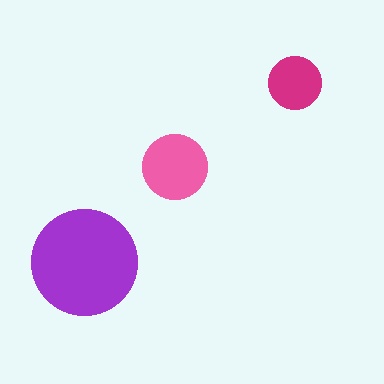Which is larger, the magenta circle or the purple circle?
The purple one.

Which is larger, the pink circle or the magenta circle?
The pink one.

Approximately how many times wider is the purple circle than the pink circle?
About 1.5 times wider.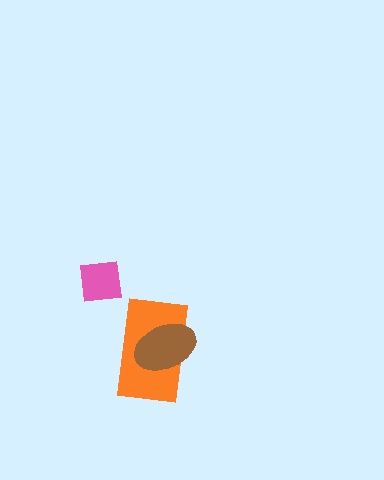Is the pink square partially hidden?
No, no other shape covers it.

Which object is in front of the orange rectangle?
The brown ellipse is in front of the orange rectangle.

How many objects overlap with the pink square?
0 objects overlap with the pink square.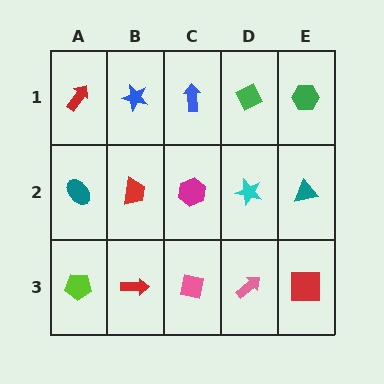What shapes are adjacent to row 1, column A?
A teal ellipse (row 2, column A), a blue star (row 1, column B).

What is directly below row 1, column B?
A red trapezoid.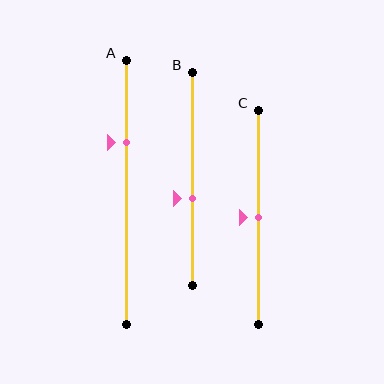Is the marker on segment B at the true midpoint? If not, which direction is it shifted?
No, the marker on segment B is shifted downward by about 9% of the segment length.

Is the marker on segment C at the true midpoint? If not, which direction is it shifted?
Yes, the marker on segment C is at the true midpoint.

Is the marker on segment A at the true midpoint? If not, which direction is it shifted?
No, the marker on segment A is shifted upward by about 19% of the segment length.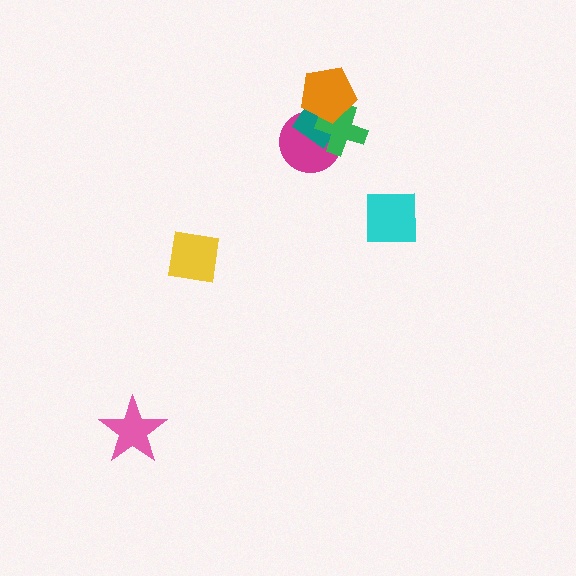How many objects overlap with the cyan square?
0 objects overlap with the cyan square.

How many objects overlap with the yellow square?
0 objects overlap with the yellow square.